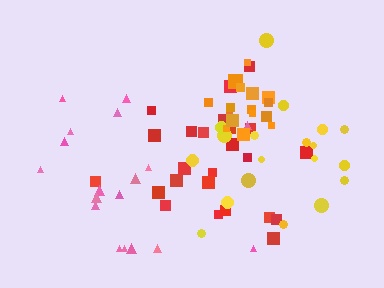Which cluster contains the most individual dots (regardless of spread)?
Red (24).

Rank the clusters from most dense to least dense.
orange, red, yellow, pink.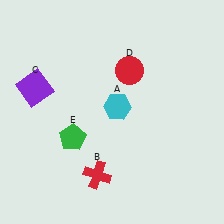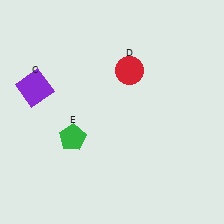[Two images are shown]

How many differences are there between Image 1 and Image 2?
There are 2 differences between the two images.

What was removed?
The red cross (B), the cyan hexagon (A) were removed in Image 2.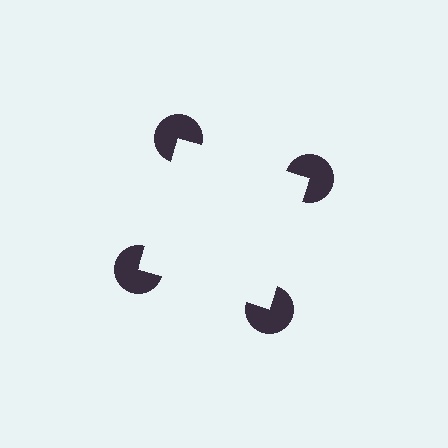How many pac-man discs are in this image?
There are 4 — one at each vertex of the illusory square.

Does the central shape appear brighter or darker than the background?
It typically appears slightly brighter than the background, even though no actual brightness change is drawn.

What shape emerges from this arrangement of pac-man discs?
An illusory square — its edges are inferred from the aligned wedge cuts in the pac-man discs, not physically drawn.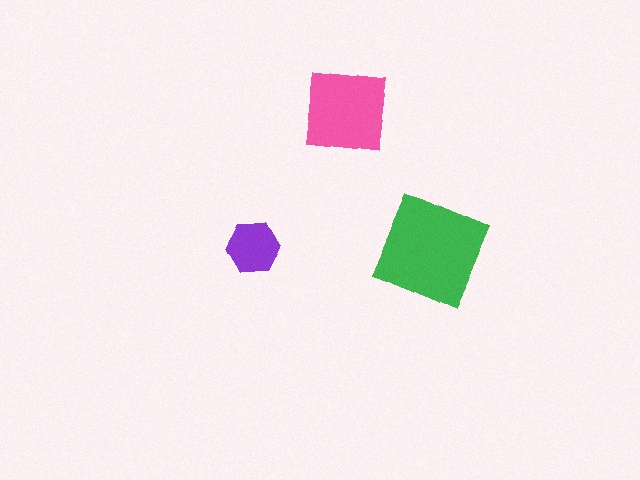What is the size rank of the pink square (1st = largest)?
2nd.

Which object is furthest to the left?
The purple hexagon is leftmost.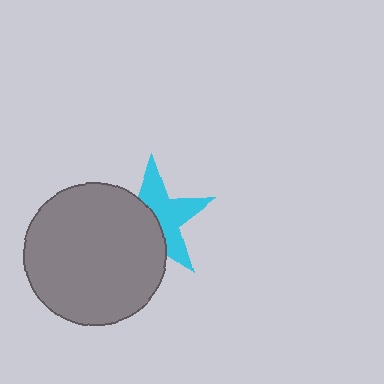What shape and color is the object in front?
The object in front is a gray circle.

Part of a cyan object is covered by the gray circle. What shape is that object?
It is a star.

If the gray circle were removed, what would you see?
You would see the complete cyan star.